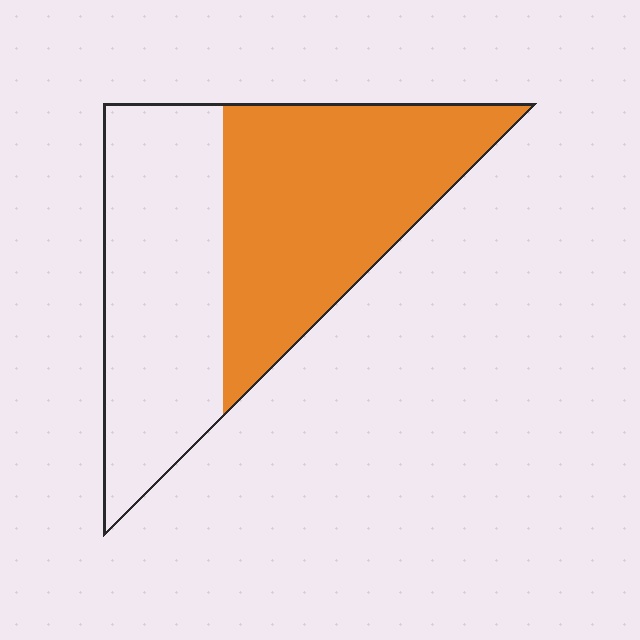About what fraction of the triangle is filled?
About one half (1/2).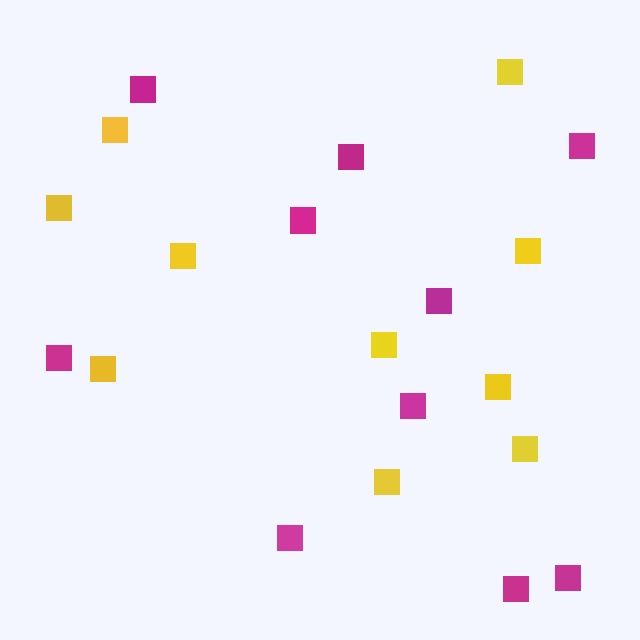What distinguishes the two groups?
There are 2 groups: one group of yellow squares (10) and one group of magenta squares (10).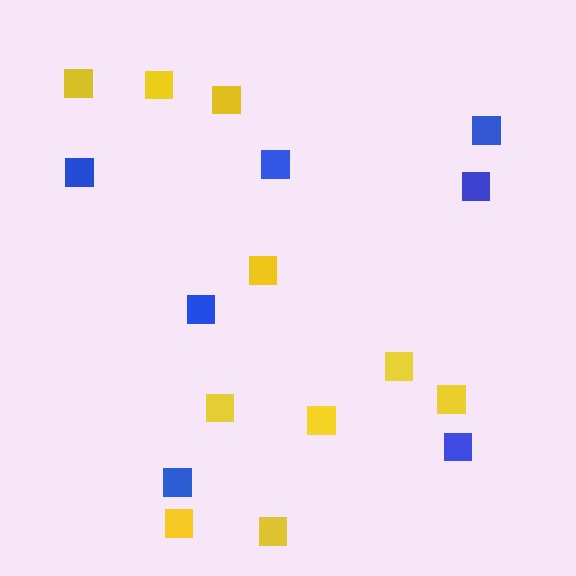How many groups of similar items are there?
There are 2 groups: one group of yellow squares (10) and one group of blue squares (7).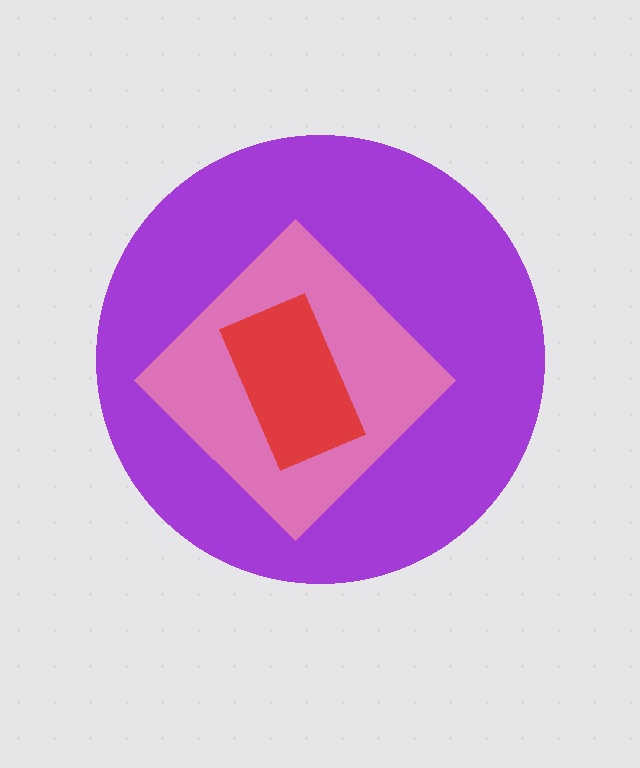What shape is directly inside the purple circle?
The pink diamond.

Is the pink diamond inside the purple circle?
Yes.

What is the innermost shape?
The red rectangle.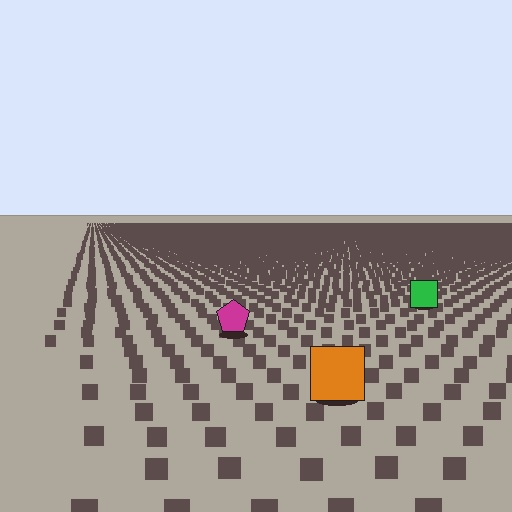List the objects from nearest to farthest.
From nearest to farthest: the orange square, the magenta pentagon, the green square.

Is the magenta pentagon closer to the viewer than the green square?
Yes. The magenta pentagon is closer — you can tell from the texture gradient: the ground texture is coarser near it.